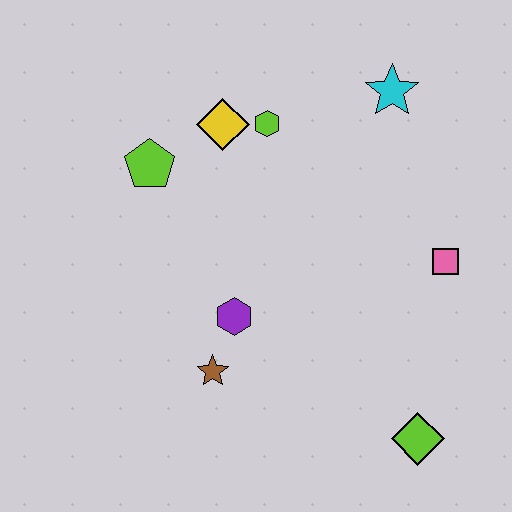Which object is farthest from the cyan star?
The lime diamond is farthest from the cyan star.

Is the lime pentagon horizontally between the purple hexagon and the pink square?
No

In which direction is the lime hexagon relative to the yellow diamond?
The lime hexagon is to the right of the yellow diamond.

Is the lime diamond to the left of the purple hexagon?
No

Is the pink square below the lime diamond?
No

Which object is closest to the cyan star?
The lime hexagon is closest to the cyan star.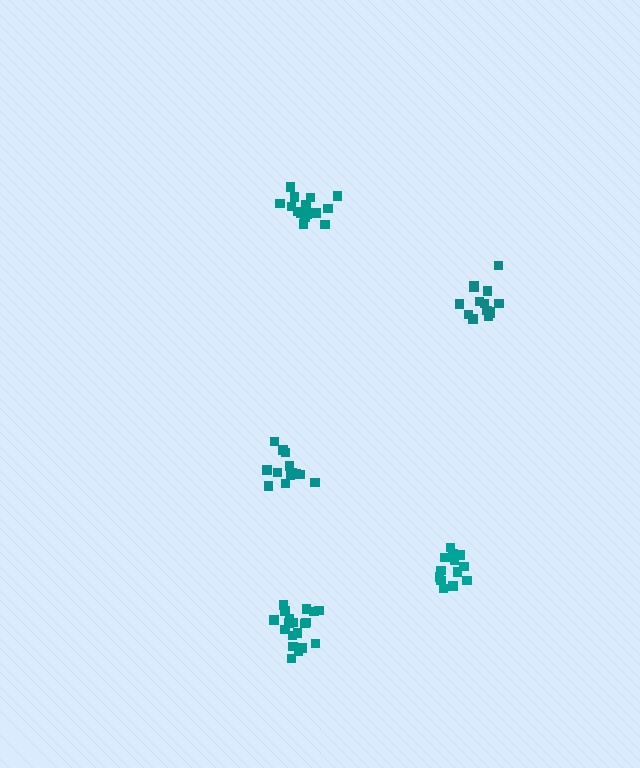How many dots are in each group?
Group 1: 15 dots, Group 2: 14 dots, Group 3: 13 dots, Group 4: 19 dots, Group 5: 15 dots (76 total).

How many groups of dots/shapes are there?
There are 5 groups.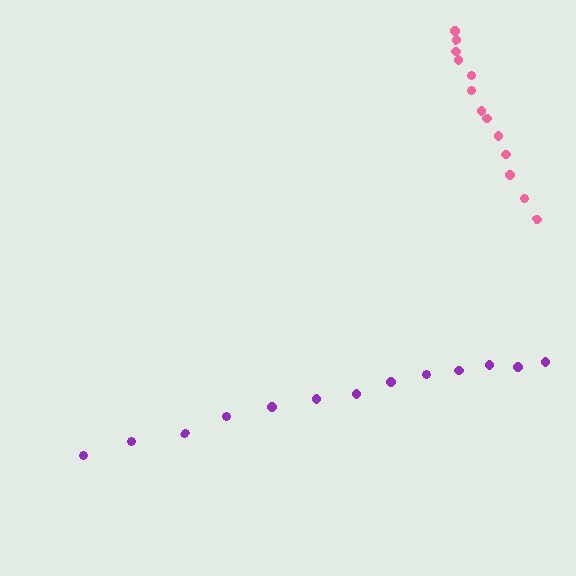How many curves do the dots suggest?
There are 2 distinct paths.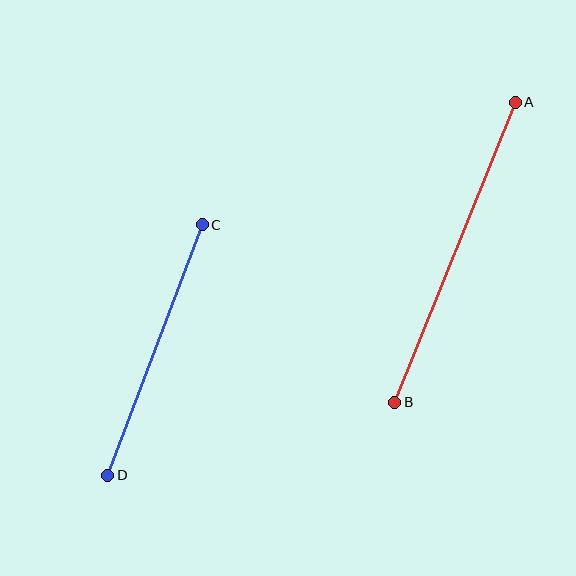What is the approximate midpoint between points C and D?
The midpoint is at approximately (155, 350) pixels.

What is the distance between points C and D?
The distance is approximately 268 pixels.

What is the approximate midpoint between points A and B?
The midpoint is at approximately (455, 252) pixels.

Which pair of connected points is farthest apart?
Points A and B are farthest apart.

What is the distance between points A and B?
The distance is approximately 323 pixels.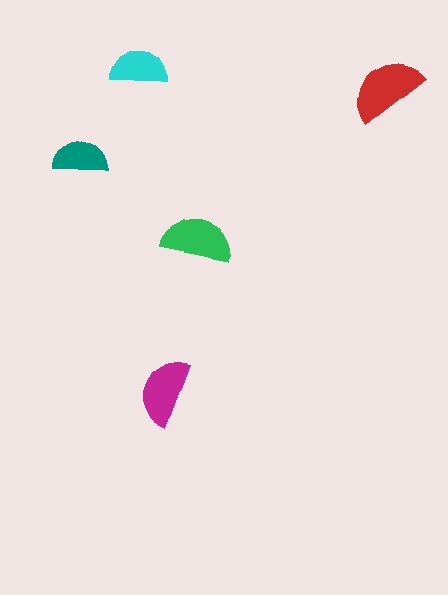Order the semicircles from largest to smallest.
the red one, the green one, the magenta one, the cyan one, the teal one.